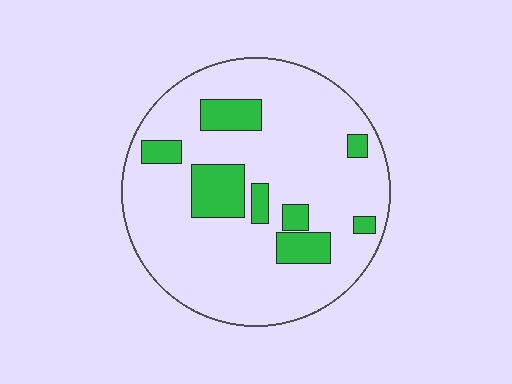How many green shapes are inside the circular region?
8.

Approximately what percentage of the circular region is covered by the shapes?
Approximately 20%.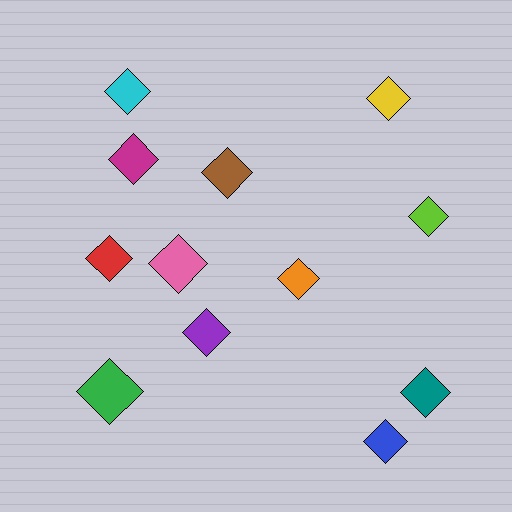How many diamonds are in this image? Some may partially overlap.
There are 12 diamonds.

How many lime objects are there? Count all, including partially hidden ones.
There is 1 lime object.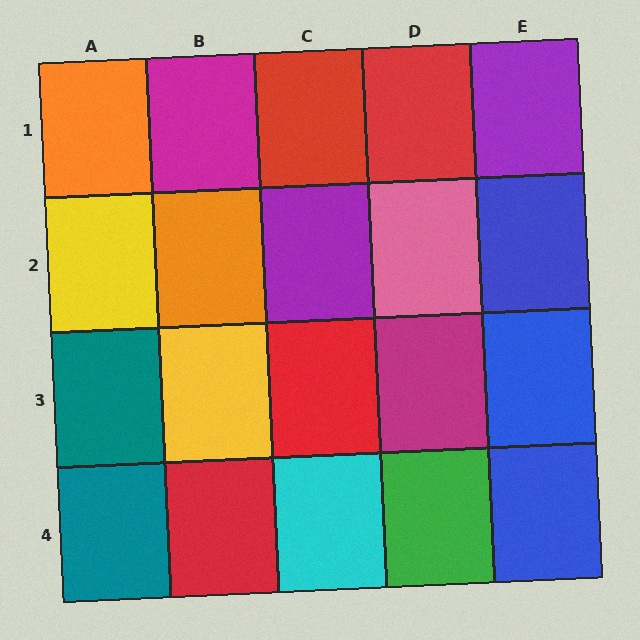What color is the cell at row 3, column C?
Red.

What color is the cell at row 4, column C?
Cyan.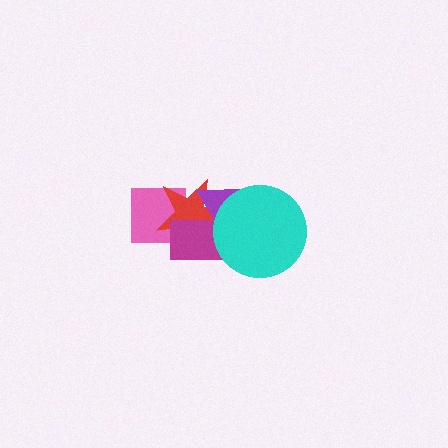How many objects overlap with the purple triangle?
3 objects overlap with the purple triangle.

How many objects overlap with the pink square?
2 objects overlap with the pink square.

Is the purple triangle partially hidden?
Yes, it is partially covered by another shape.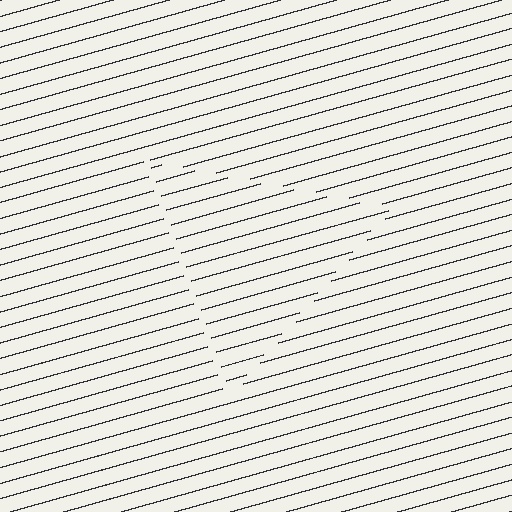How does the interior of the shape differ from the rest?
The interior of the shape contains the same grating, shifted by half a period — the contour is defined by the phase discontinuity where line-ends from the inner and outer gratings abut.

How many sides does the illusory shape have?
3 sides — the line-ends trace a triangle.